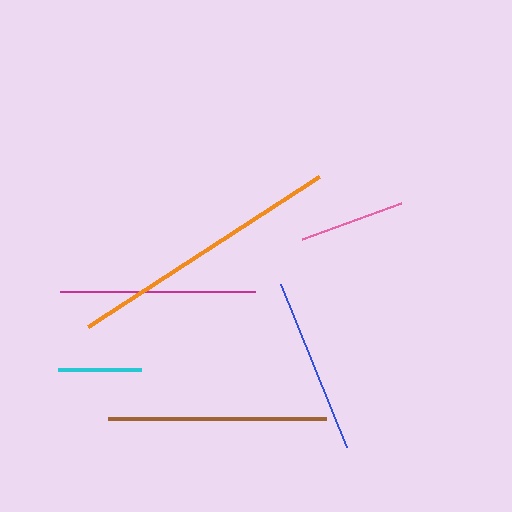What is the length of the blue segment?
The blue segment is approximately 176 pixels long.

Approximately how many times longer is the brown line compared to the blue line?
The brown line is approximately 1.2 times the length of the blue line.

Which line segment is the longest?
The orange line is the longest at approximately 275 pixels.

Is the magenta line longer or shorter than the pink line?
The magenta line is longer than the pink line.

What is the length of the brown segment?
The brown segment is approximately 218 pixels long.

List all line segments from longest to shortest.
From longest to shortest: orange, brown, magenta, blue, pink, cyan.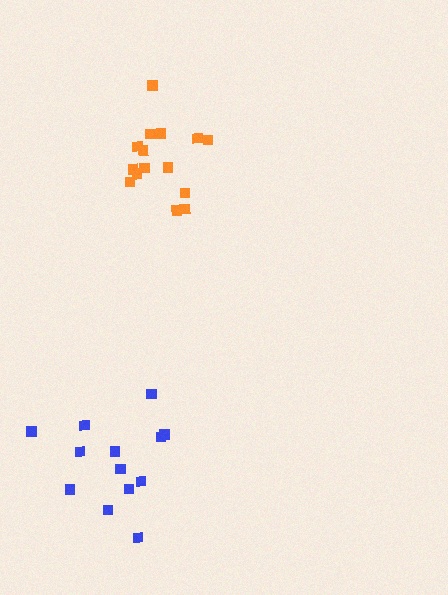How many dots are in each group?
Group 1: 15 dots, Group 2: 13 dots (28 total).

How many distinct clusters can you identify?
There are 2 distinct clusters.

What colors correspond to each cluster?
The clusters are colored: orange, blue.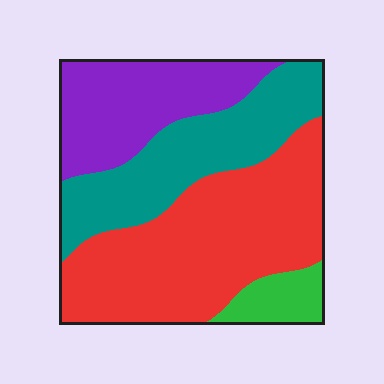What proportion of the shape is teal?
Teal takes up about one quarter (1/4) of the shape.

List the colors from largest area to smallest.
From largest to smallest: red, teal, purple, green.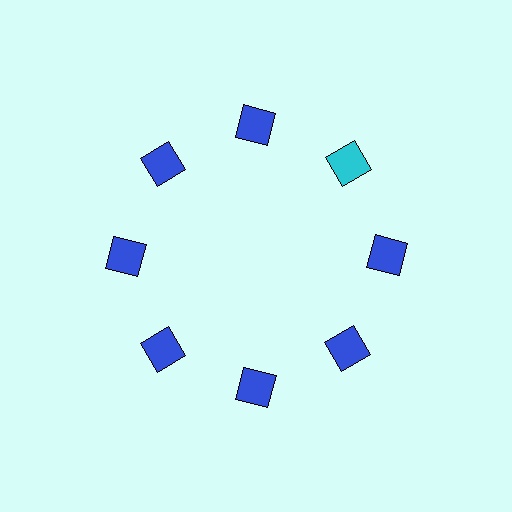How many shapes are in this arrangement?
There are 8 shapes arranged in a ring pattern.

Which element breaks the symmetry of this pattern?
The cyan square at roughly the 2 o'clock position breaks the symmetry. All other shapes are blue squares.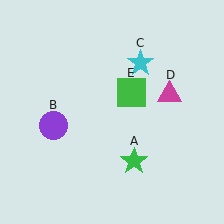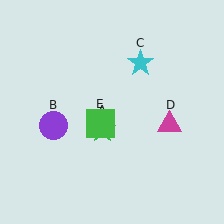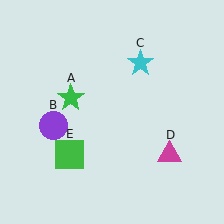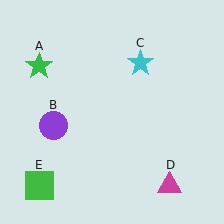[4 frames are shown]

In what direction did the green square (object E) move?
The green square (object E) moved down and to the left.